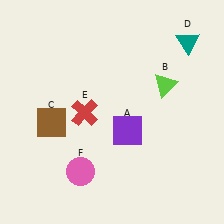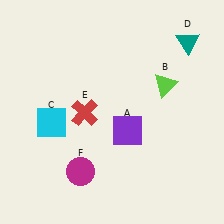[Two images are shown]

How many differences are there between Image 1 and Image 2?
There are 2 differences between the two images.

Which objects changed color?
C changed from brown to cyan. F changed from pink to magenta.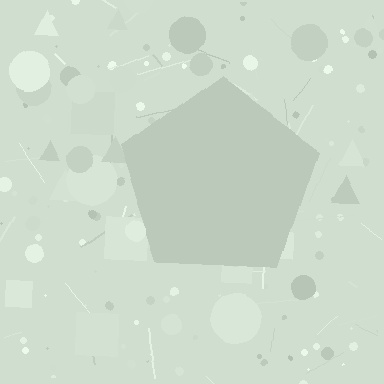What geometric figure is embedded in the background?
A pentagon is embedded in the background.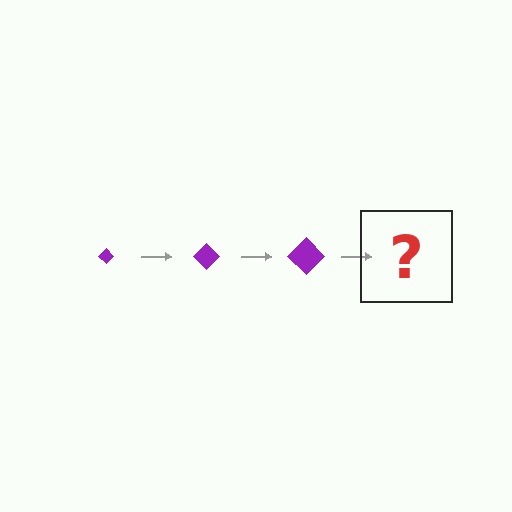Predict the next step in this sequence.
The next step is a purple diamond, larger than the previous one.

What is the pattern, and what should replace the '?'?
The pattern is that the diamond gets progressively larger each step. The '?' should be a purple diamond, larger than the previous one.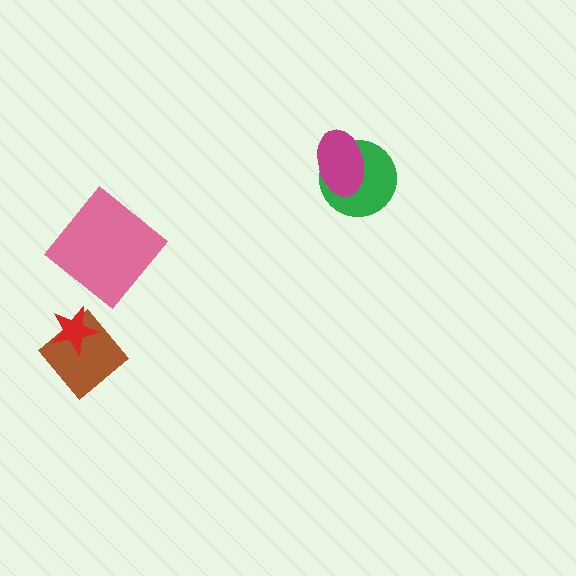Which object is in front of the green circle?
The magenta ellipse is in front of the green circle.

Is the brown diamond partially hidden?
Yes, it is partially covered by another shape.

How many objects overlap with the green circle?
1 object overlaps with the green circle.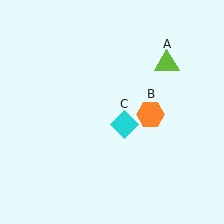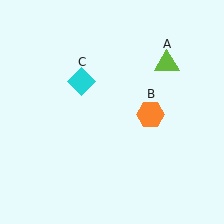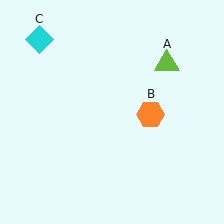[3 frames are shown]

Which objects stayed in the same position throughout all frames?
Lime triangle (object A) and orange hexagon (object B) remained stationary.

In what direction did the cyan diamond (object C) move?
The cyan diamond (object C) moved up and to the left.